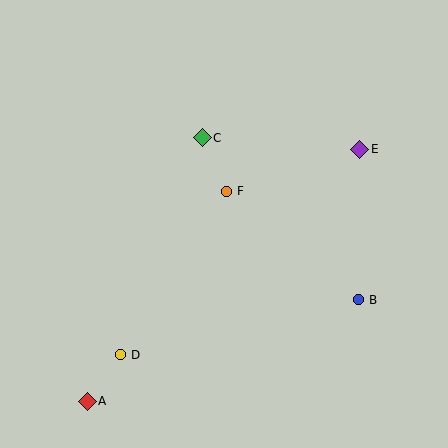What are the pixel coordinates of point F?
Point F is at (226, 191).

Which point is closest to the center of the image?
Point F at (226, 191) is closest to the center.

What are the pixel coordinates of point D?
Point D is at (120, 355).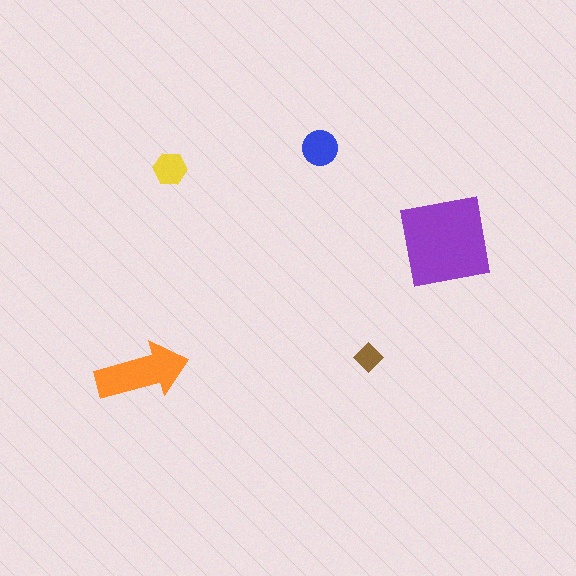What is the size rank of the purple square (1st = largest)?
1st.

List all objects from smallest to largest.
The brown diamond, the yellow hexagon, the blue circle, the orange arrow, the purple square.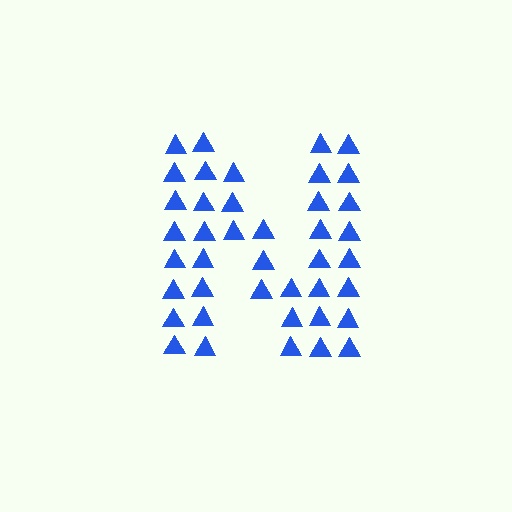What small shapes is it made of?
It is made of small triangles.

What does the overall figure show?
The overall figure shows the letter N.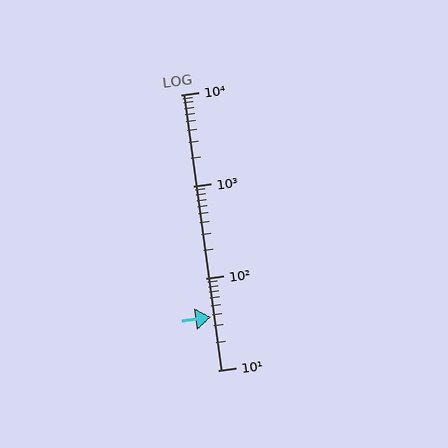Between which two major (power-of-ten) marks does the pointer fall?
The pointer is between 10 and 100.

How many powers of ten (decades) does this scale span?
The scale spans 3 decades, from 10 to 10000.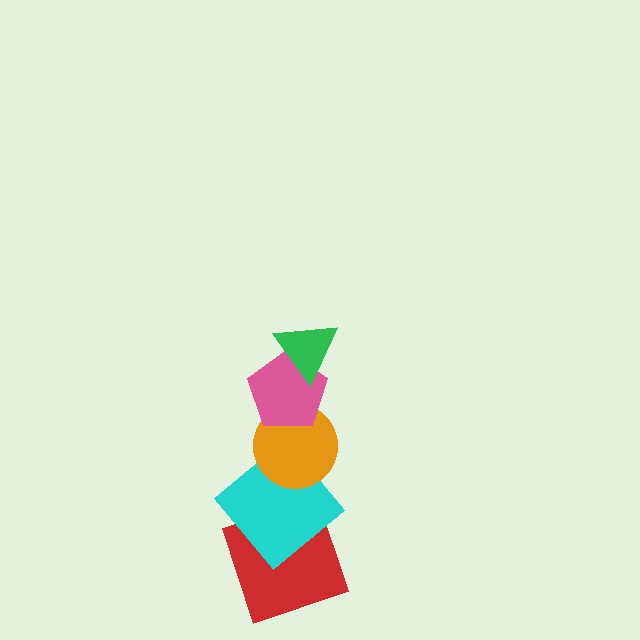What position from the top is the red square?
The red square is 5th from the top.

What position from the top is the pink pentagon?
The pink pentagon is 2nd from the top.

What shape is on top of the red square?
The cyan diamond is on top of the red square.